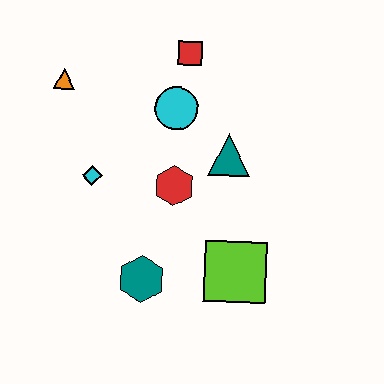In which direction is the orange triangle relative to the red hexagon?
The orange triangle is to the left of the red hexagon.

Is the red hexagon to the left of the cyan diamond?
No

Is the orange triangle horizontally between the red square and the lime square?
No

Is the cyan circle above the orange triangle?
No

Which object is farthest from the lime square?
The orange triangle is farthest from the lime square.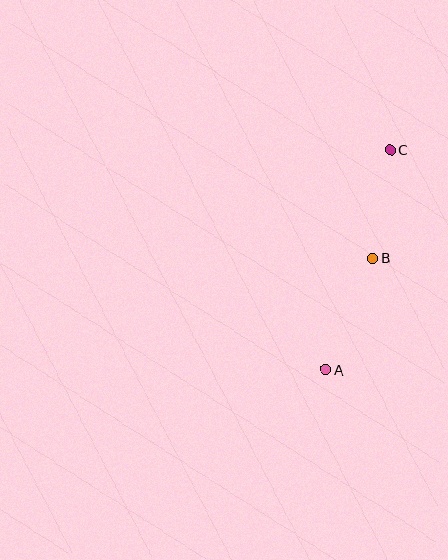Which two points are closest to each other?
Points B and C are closest to each other.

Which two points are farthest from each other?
Points A and C are farthest from each other.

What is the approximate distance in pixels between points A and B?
The distance between A and B is approximately 121 pixels.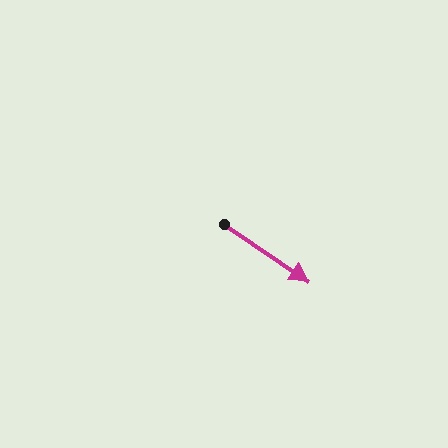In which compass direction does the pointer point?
Southeast.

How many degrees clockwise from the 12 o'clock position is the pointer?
Approximately 124 degrees.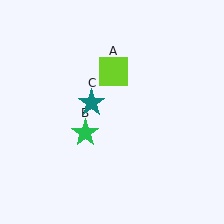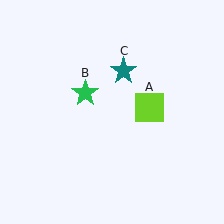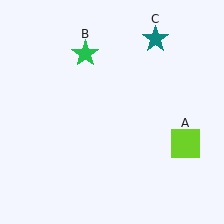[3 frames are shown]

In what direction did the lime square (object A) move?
The lime square (object A) moved down and to the right.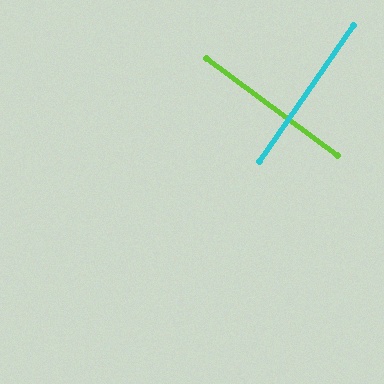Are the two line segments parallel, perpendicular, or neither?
Perpendicular — they meet at approximately 88°.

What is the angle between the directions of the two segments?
Approximately 88 degrees.